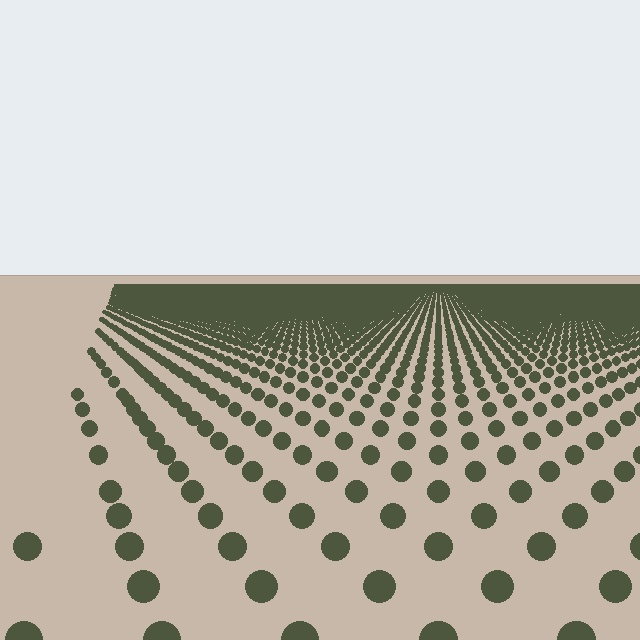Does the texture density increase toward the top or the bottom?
Density increases toward the top.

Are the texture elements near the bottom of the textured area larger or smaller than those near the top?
Larger. Near the bottom, elements are closer to the viewer and appear at a bigger on-screen size.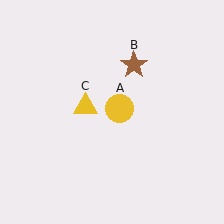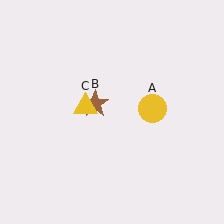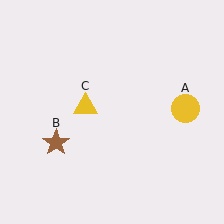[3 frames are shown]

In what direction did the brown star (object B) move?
The brown star (object B) moved down and to the left.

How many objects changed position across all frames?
2 objects changed position: yellow circle (object A), brown star (object B).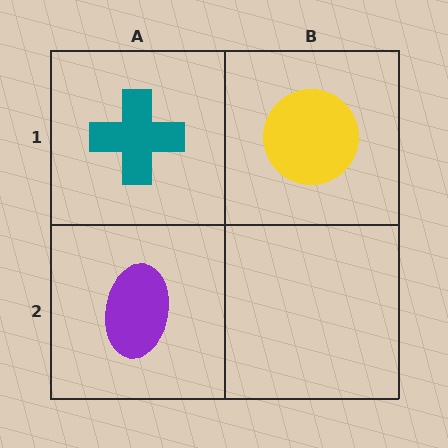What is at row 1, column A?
A teal cross.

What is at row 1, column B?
A yellow circle.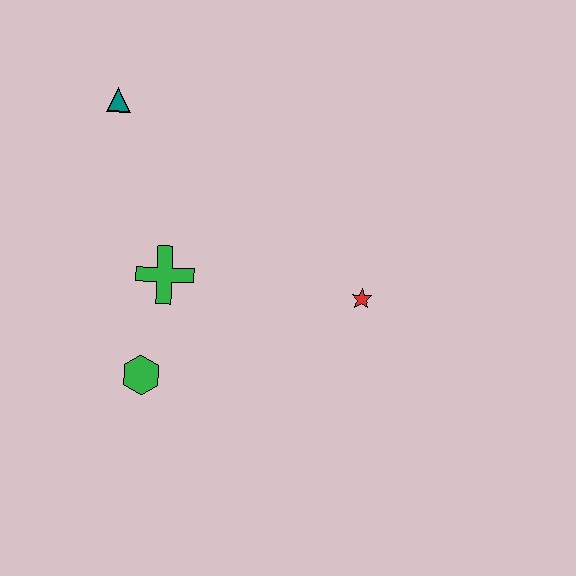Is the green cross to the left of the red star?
Yes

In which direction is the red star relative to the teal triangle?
The red star is to the right of the teal triangle.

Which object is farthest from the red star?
The teal triangle is farthest from the red star.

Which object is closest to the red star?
The green cross is closest to the red star.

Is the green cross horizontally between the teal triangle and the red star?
Yes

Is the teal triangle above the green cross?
Yes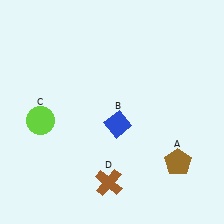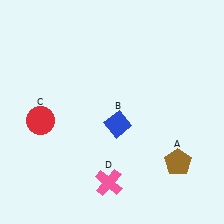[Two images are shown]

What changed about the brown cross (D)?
In Image 1, D is brown. In Image 2, it changed to pink.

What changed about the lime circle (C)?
In Image 1, C is lime. In Image 2, it changed to red.